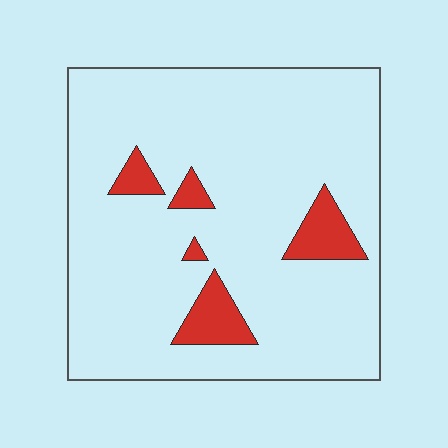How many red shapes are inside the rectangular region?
5.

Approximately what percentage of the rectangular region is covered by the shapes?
Approximately 10%.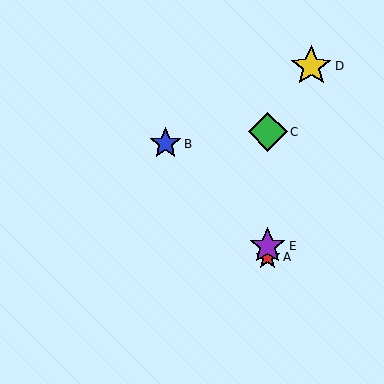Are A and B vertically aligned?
No, A is at x≈268 and B is at x≈165.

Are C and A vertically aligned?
Yes, both are at x≈268.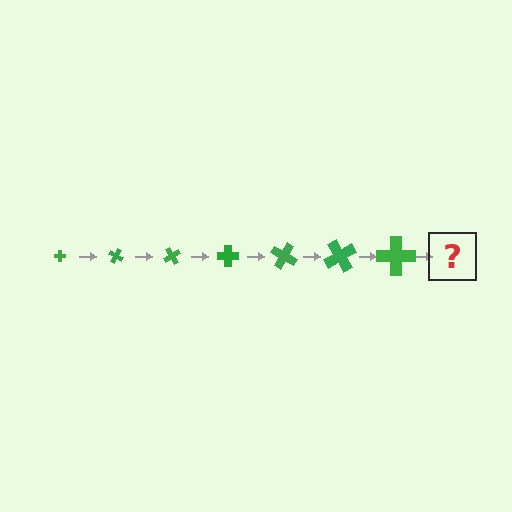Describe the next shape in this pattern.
It should be a cross, larger than the previous one and rotated 210 degrees from the start.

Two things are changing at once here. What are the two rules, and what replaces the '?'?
The two rules are that the cross grows larger each step and it rotates 30 degrees each step. The '?' should be a cross, larger than the previous one and rotated 210 degrees from the start.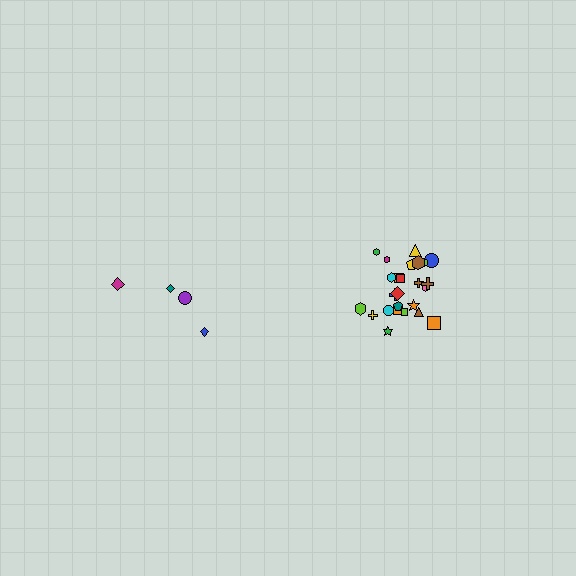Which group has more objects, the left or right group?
The right group.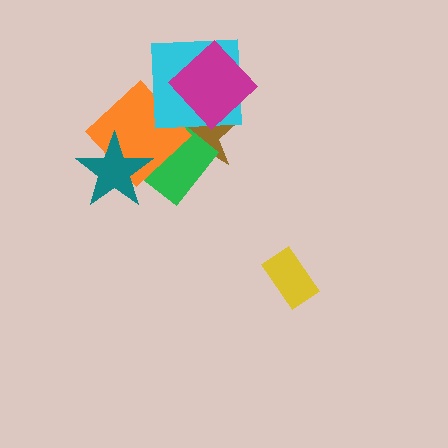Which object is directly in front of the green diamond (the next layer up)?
The orange diamond is directly in front of the green diamond.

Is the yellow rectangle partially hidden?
No, no other shape covers it.